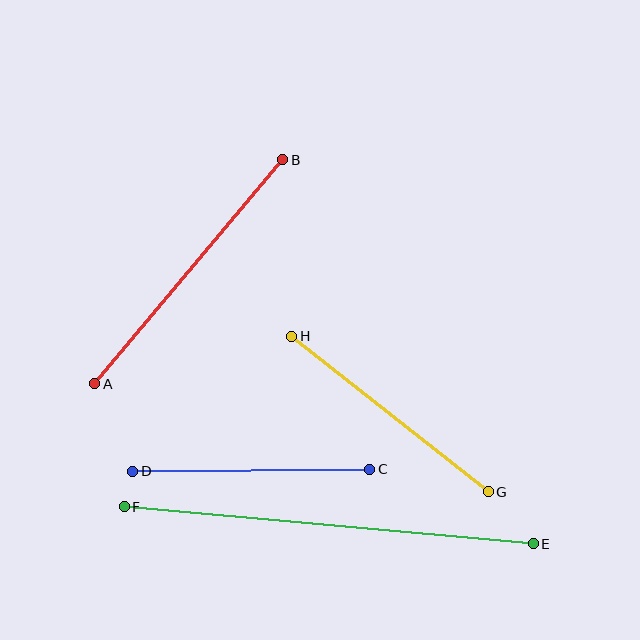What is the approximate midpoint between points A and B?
The midpoint is at approximately (189, 272) pixels.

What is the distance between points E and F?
The distance is approximately 411 pixels.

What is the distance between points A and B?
The distance is approximately 293 pixels.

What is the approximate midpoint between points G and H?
The midpoint is at approximately (390, 414) pixels.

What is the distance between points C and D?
The distance is approximately 237 pixels.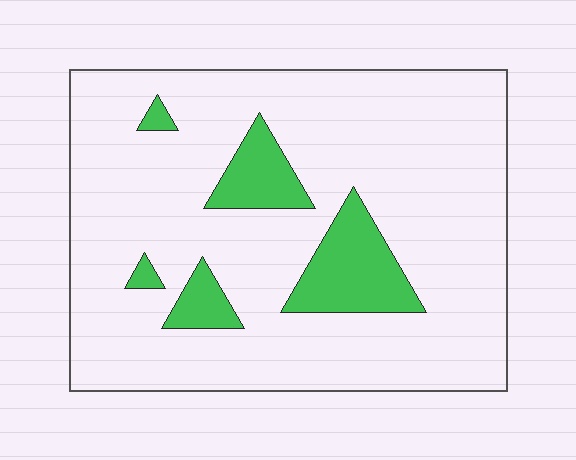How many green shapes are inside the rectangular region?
5.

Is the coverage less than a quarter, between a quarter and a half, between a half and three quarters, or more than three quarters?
Less than a quarter.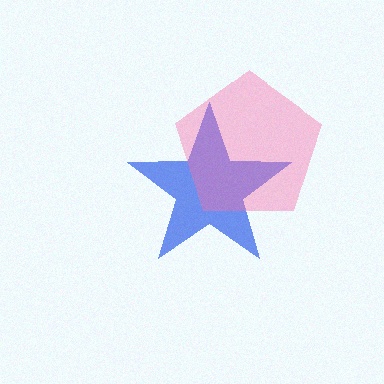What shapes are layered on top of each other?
The layered shapes are: a blue star, a pink pentagon.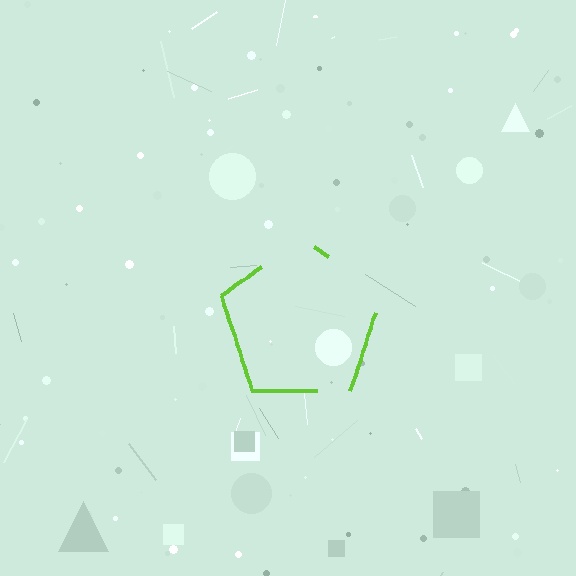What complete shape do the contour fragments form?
The contour fragments form a pentagon.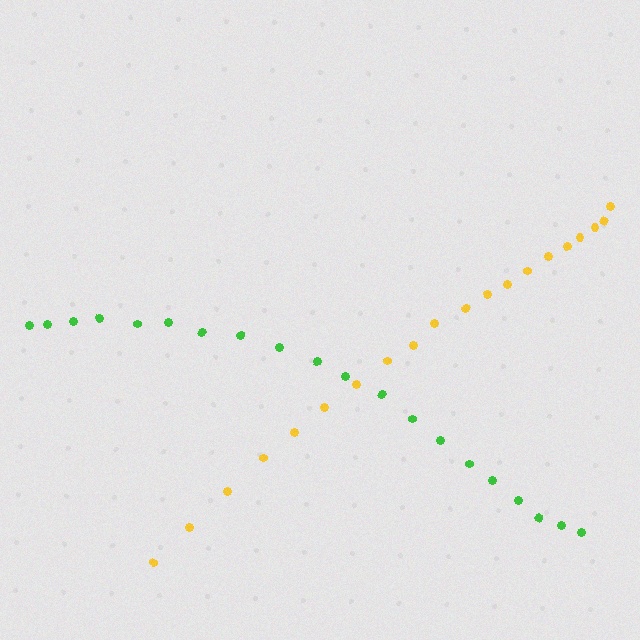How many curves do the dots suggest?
There are 2 distinct paths.